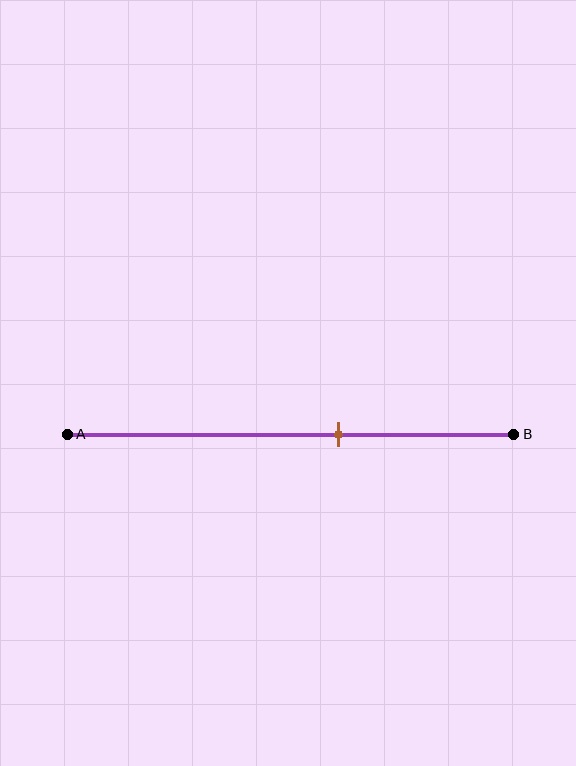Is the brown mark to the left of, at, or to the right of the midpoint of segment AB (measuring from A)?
The brown mark is to the right of the midpoint of segment AB.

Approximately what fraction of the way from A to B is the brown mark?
The brown mark is approximately 60% of the way from A to B.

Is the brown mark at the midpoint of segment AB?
No, the mark is at about 60% from A, not at the 50% midpoint.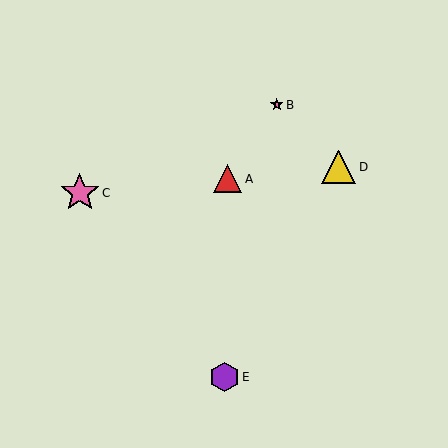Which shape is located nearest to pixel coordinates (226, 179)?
The red triangle (labeled A) at (228, 179) is nearest to that location.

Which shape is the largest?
The pink star (labeled C) is the largest.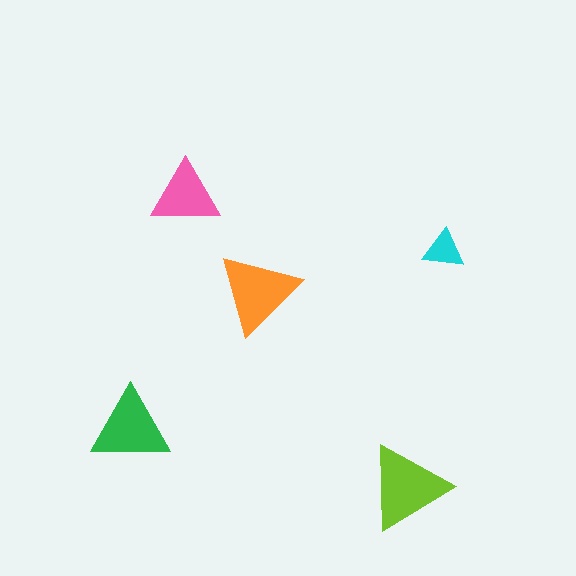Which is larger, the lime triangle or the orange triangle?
The lime one.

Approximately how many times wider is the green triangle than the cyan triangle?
About 2 times wider.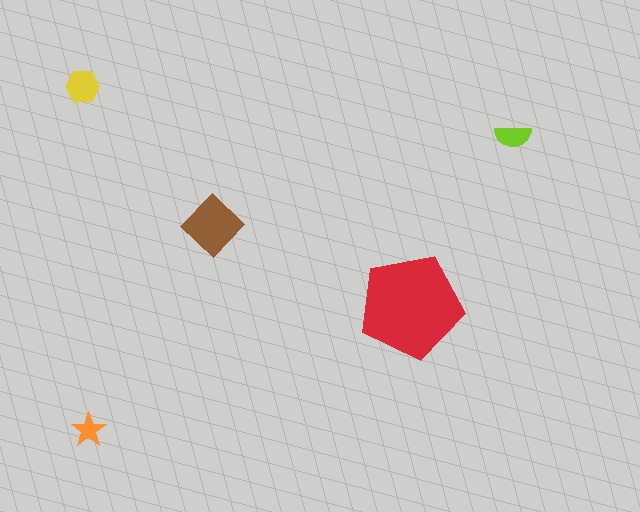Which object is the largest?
The red pentagon.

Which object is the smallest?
The orange star.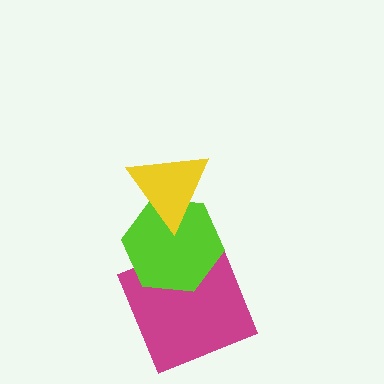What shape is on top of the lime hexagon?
The yellow triangle is on top of the lime hexagon.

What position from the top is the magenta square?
The magenta square is 3rd from the top.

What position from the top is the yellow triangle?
The yellow triangle is 1st from the top.